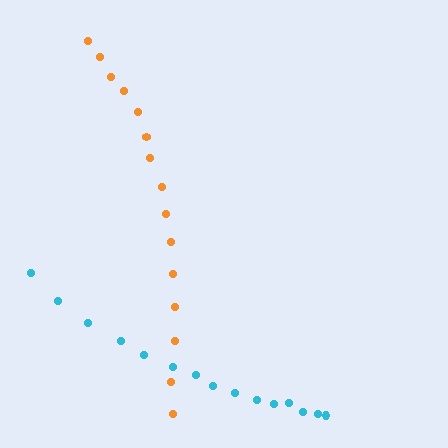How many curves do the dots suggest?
There are 2 distinct paths.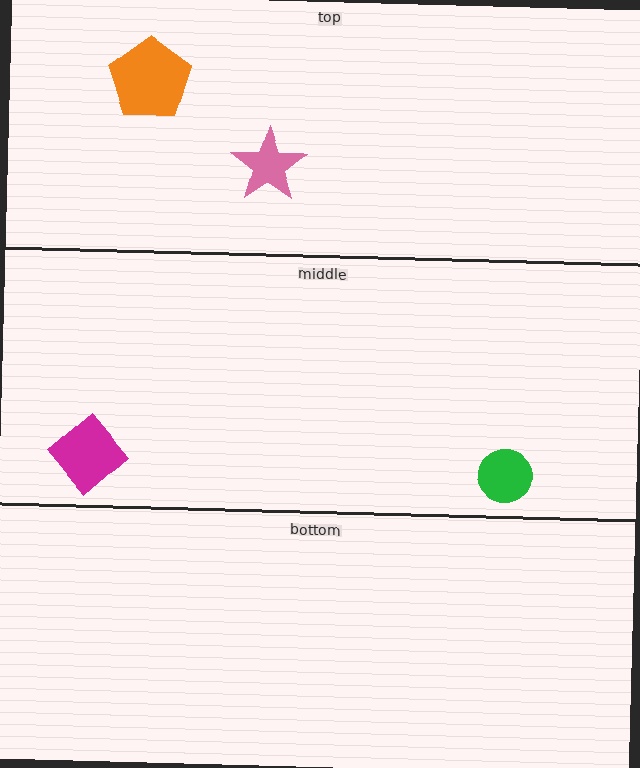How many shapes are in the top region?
2.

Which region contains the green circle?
The middle region.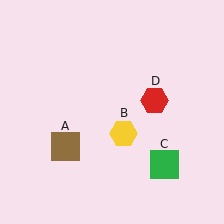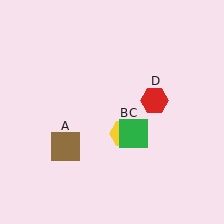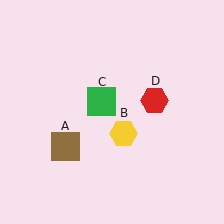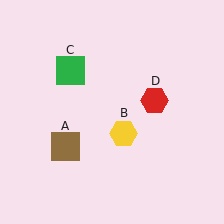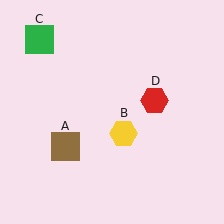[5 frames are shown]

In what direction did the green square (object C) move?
The green square (object C) moved up and to the left.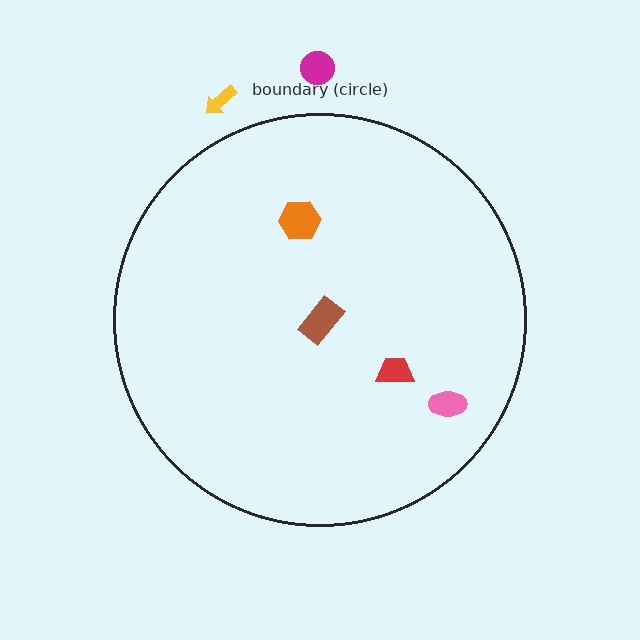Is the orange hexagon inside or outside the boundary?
Inside.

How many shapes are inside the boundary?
4 inside, 2 outside.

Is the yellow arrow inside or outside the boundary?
Outside.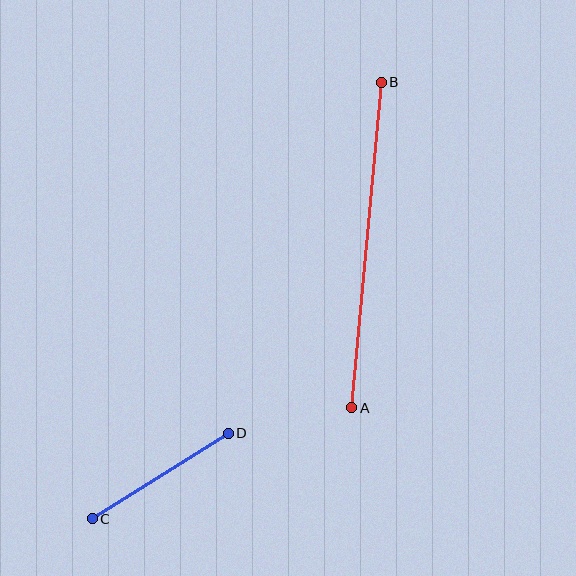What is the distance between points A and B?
The distance is approximately 327 pixels.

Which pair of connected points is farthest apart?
Points A and B are farthest apart.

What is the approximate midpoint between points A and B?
The midpoint is at approximately (366, 245) pixels.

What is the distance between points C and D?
The distance is approximately 160 pixels.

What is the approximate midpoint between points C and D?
The midpoint is at approximately (160, 476) pixels.